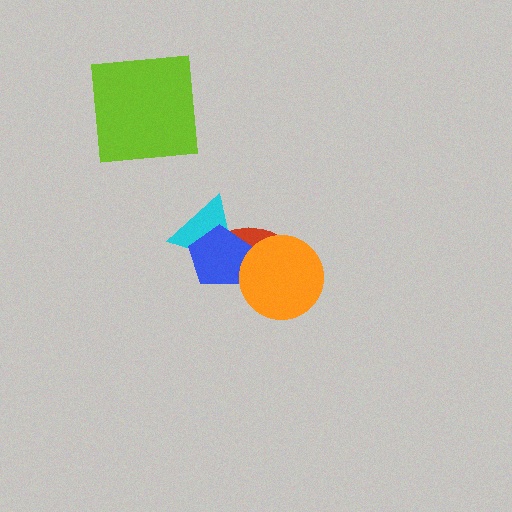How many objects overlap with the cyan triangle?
2 objects overlap with the cyan triangle.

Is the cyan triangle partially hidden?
Yes, it is partially covered by another shape.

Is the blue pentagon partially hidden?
Yes, it is partially covered by another shape.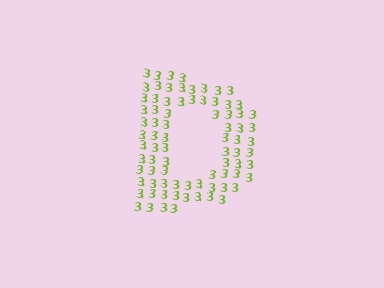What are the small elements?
The small elements are digit 3's.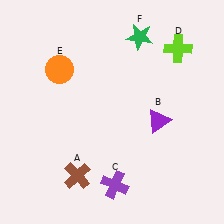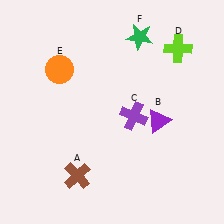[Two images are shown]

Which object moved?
The purple cross (C) moved up.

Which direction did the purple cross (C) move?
The purple cross (C) moved up.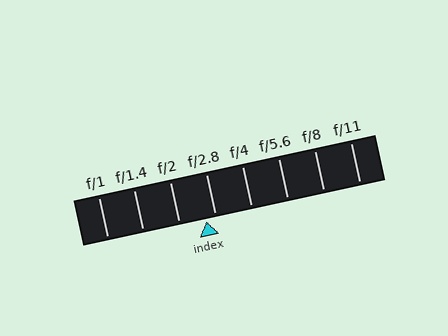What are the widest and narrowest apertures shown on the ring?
The widest aperture shown is f/1 and the narrowest is f/11.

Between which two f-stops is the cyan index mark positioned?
The index mark is between f/2 and f/2.8.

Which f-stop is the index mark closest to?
The index mark is closest to f/2.8.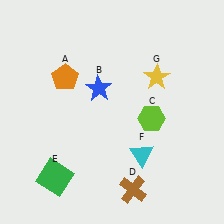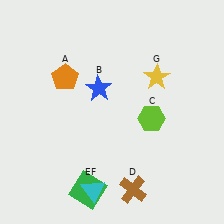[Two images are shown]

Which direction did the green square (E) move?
The green square (E) moved right.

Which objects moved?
The objects that moved are: the green square (E), the cyan triangle (F).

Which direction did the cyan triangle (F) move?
The cyan triangle (F) moved left.